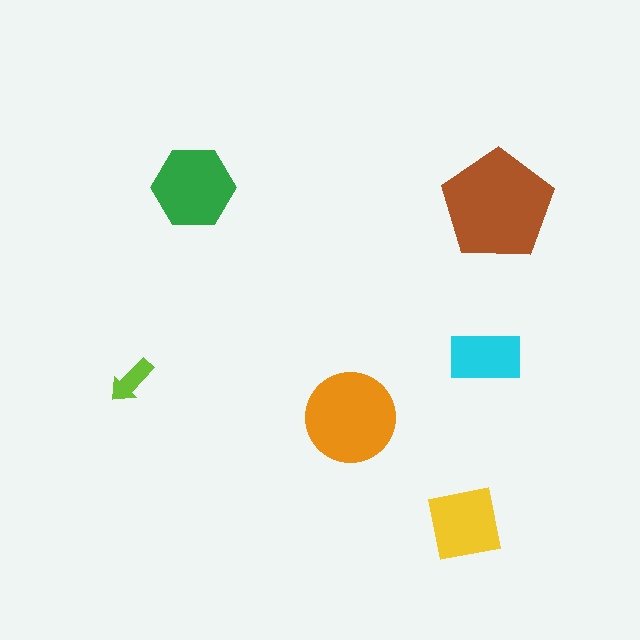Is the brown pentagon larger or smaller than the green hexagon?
Larger.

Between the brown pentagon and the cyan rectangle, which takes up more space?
The brown pentagon.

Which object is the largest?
The brown pentagon.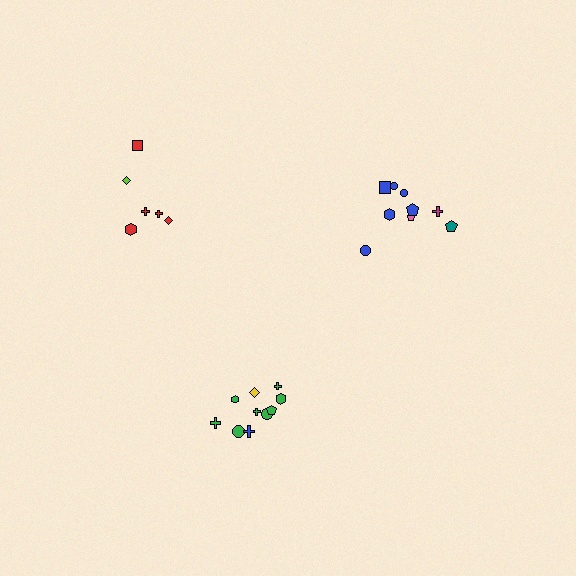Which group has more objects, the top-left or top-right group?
The top-right group.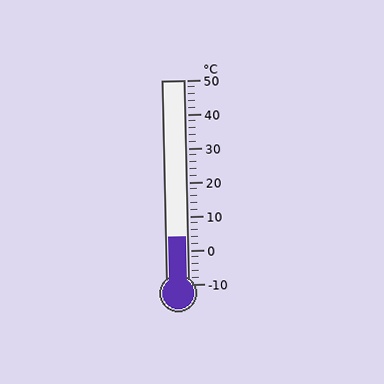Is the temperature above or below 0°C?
The temperature is above 0°C.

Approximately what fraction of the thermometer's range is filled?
The thermometer is filled to approximately 25% of its range.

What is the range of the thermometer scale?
The thermometer scale ranges from -10°C to 50°C.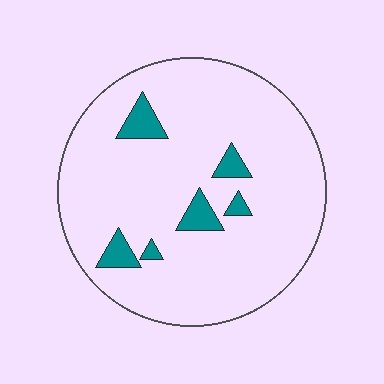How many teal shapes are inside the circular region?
6.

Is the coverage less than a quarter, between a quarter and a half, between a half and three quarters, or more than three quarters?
Less than a quarter.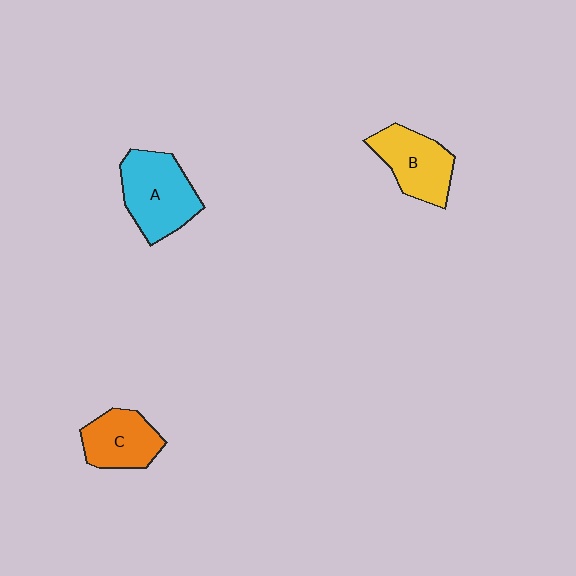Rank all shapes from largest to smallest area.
From largest to smallest: A (cyan), B (yellow), C (orange).